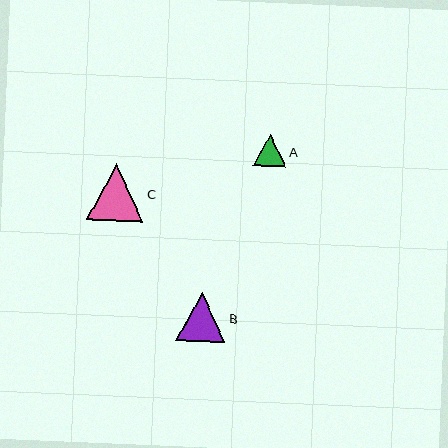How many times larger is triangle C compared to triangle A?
Triangle C is approximately 1.7 times the size of triangle A.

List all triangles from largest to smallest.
From largest to smallest: C, B, A.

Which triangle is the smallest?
Triangle A is the smallest with a size of approximately 33 pixels.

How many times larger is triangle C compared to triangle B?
Triangle C is approximately 1.2 times the size of triangle B.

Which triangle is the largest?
Triangle C is the largest with a size of approximately 56 pixels.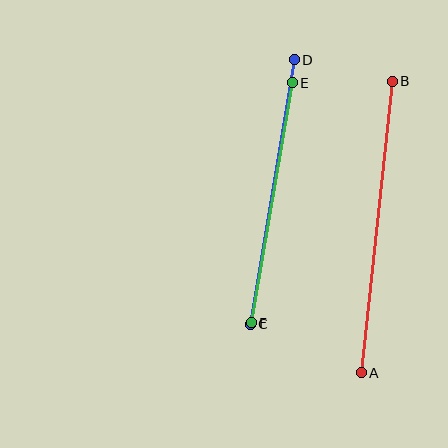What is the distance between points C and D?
The distance is approximately 268 pixels.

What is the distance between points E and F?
The distance is approximately 244 pixels.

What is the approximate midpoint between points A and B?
The midpoint is at approximately (377, 227) pixels.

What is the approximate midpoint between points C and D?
The midpoint is at approximately (272, 192) pixels.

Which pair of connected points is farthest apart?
Points A and B are farthest apart.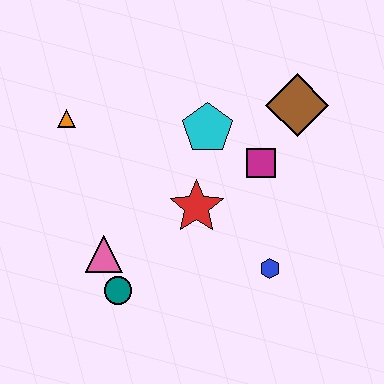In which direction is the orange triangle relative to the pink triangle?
The orange triangle is above the pink triangle.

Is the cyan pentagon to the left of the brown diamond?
Yes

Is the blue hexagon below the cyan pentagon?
Yes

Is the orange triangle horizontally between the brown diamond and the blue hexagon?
No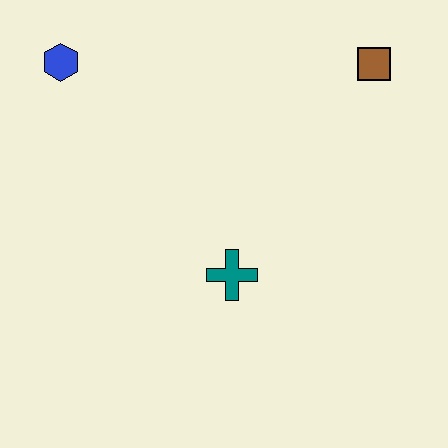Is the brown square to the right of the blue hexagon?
Yes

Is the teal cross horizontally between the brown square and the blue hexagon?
Yes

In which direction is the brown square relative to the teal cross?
The brown square is above the teal cross.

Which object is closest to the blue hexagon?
The teal cross is closest to the blue hexagon.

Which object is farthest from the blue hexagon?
The brown square is farthest from the blue hexagon.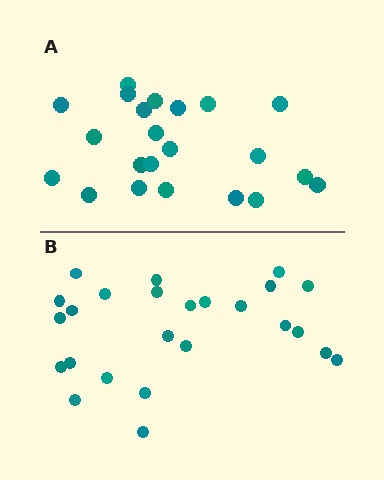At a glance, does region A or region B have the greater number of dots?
Region B (the bottom region) has more dots.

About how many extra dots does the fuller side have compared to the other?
Region B has just a few more — roughly 2 or 3 more dots than region A.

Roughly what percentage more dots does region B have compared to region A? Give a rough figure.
About 15% more.